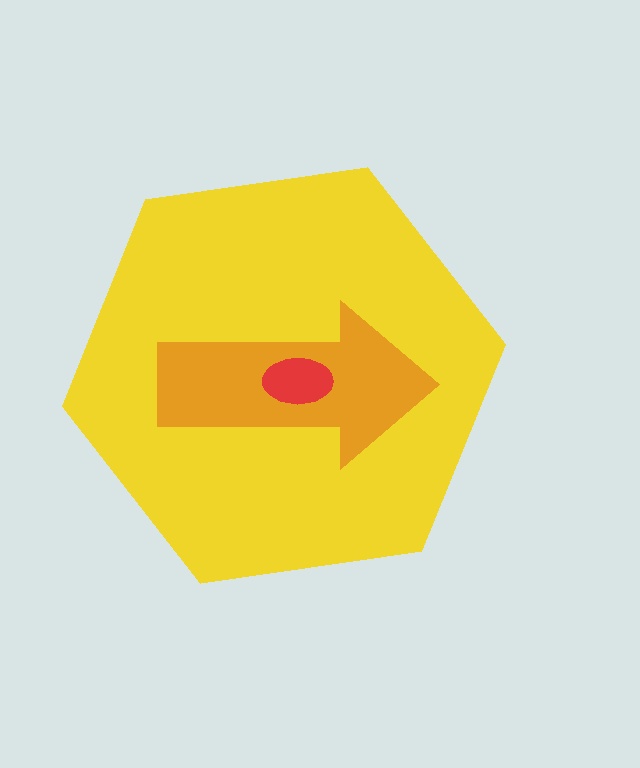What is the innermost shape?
The red ellipse.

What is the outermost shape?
The yellow hexagon.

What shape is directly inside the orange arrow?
The red ellipse.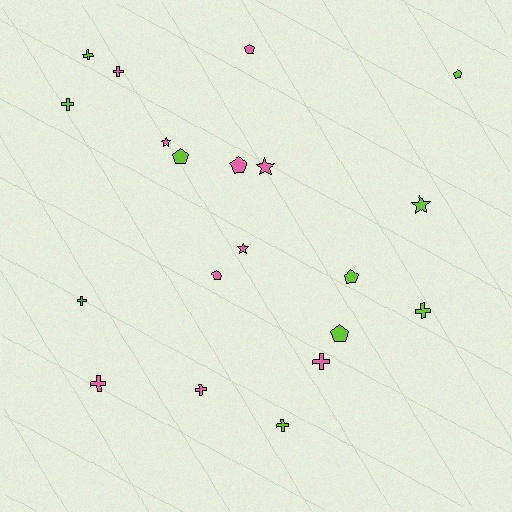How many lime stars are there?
There is 1 lime star.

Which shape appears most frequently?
Cross, with 9 objects.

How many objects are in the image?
There are 20 objects.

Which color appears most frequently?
Lime, with 10 objects.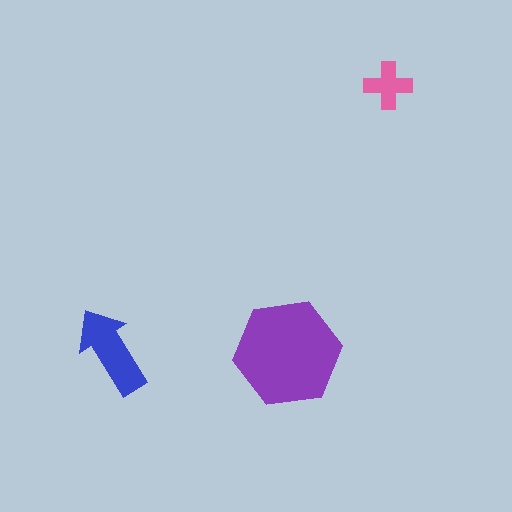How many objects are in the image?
There are 3 objects in the image.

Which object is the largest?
The purple hexagon.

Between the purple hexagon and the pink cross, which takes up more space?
The purple hexagon.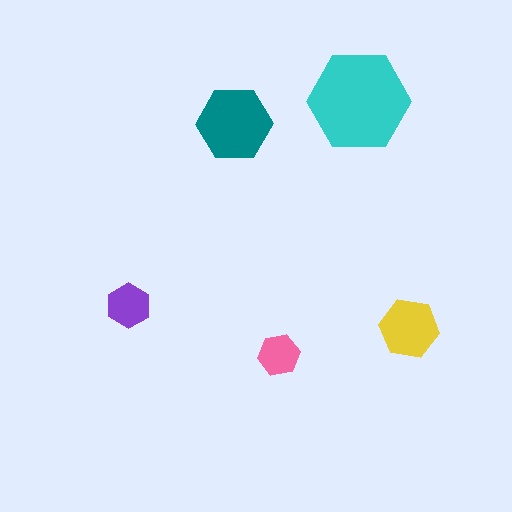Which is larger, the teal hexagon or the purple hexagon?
The teal one.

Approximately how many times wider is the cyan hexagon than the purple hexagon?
About 2.5 times wider.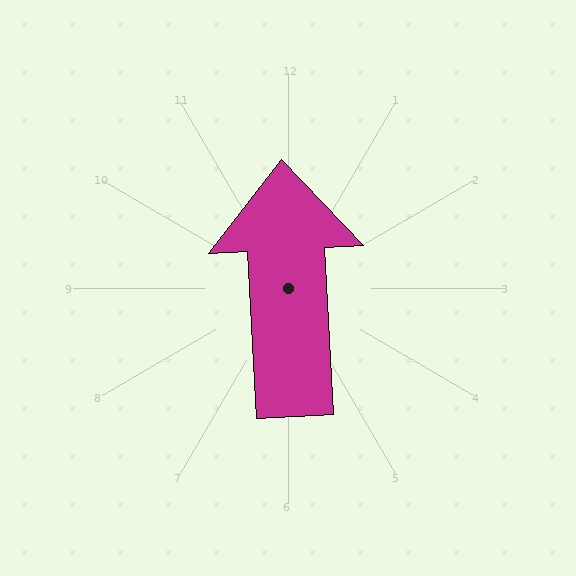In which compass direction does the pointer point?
North.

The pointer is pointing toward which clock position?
Roughly 12 o'clock.